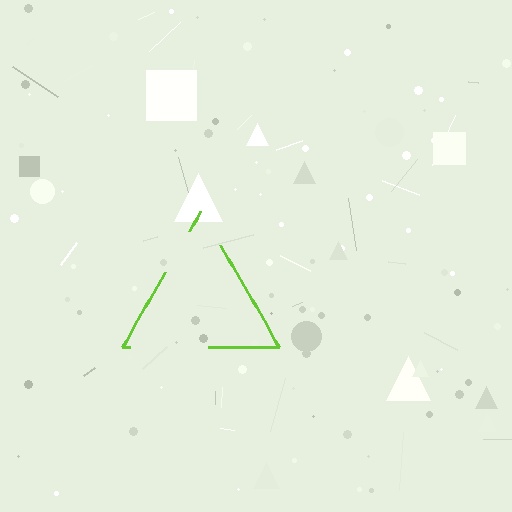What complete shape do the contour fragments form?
The contour fragments form a triangle.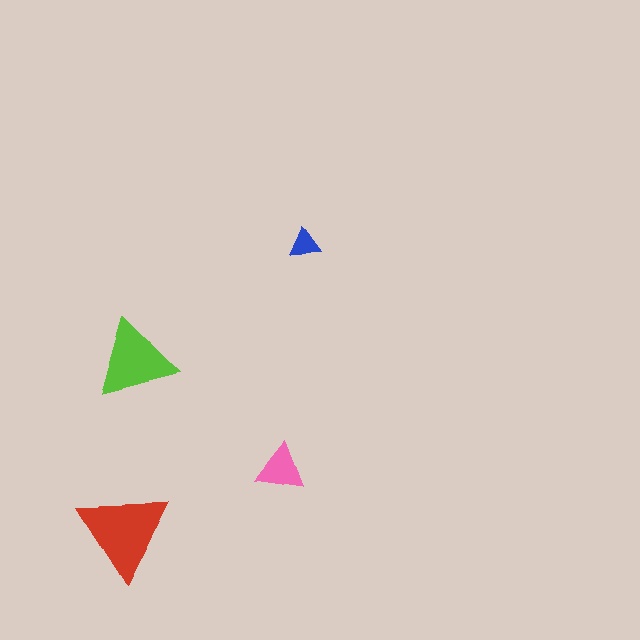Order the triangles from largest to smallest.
the red one, the lime one, the pink one, the blue one.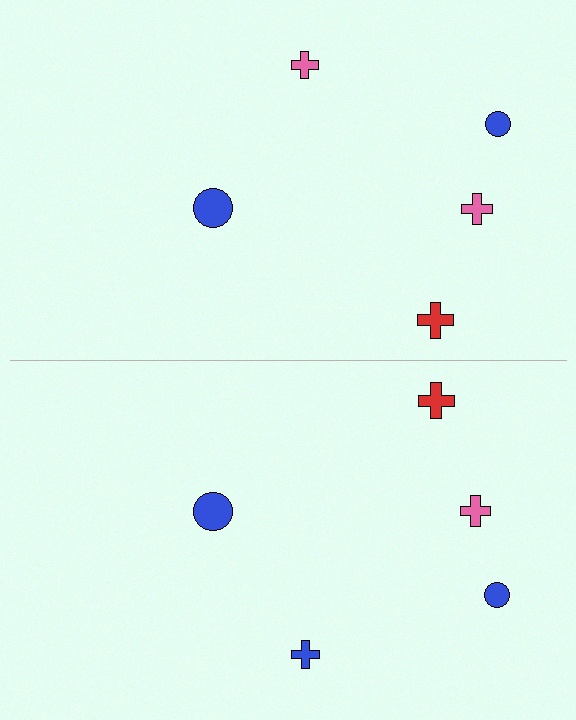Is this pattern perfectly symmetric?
No, the pattern is not perfectly symmetric. The blue cross on the bottom side breaks the symmetry — its mirror counterpart is pink.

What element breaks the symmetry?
The blue cross on the bottom side breaks the symmetry — its mirror counterpart is pink.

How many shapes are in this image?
There are 10 shapes in this image.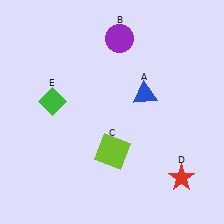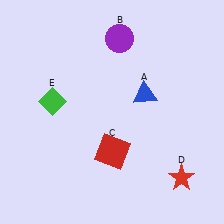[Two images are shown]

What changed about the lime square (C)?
In Image 1, C is lime. In Image 2, it changed to red.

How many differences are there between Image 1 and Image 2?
There is 1 difference between the two images.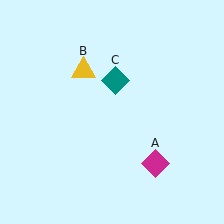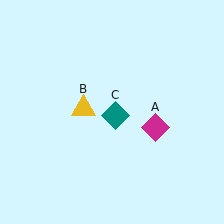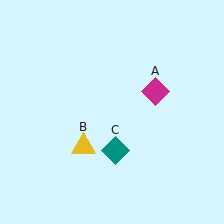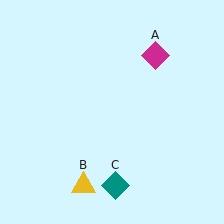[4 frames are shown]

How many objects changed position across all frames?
3 objects changed position: magenta diamond (object A), yellow triangle (object B), teal diamond (object C).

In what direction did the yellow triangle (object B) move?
The yellow triangle (object B) moved down.